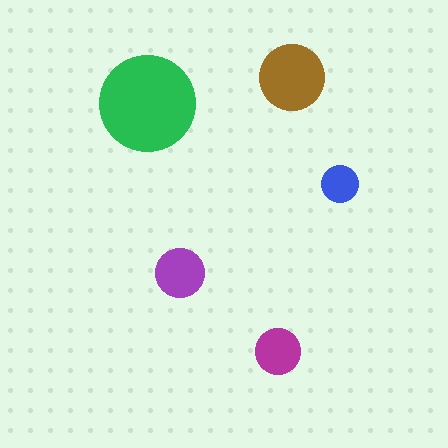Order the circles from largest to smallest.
the green one, the brown one, the purple one, the magenta one, the blue one.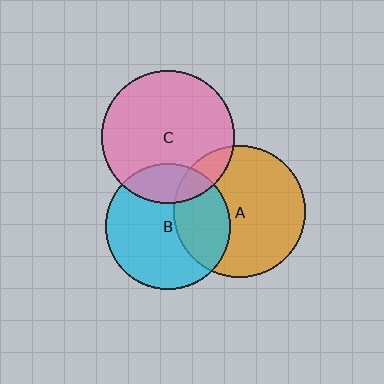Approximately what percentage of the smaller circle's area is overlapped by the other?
Approximately 35%.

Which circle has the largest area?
Circle C (pink).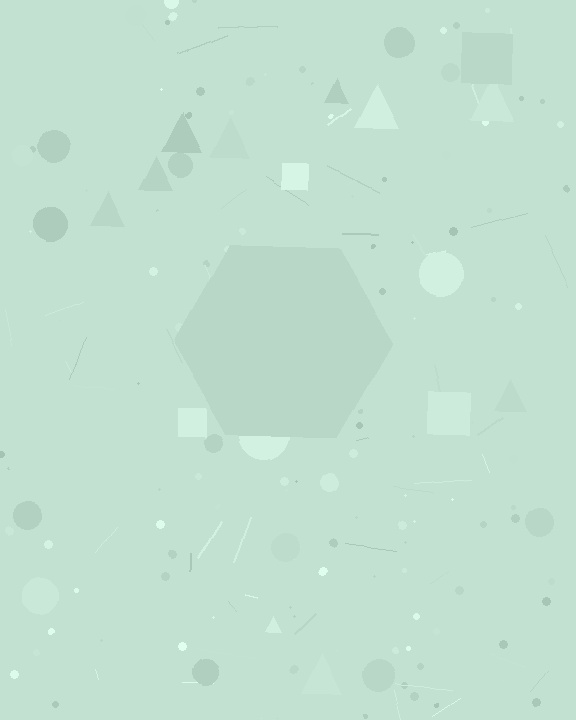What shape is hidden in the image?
A hexagon is hidden in the image.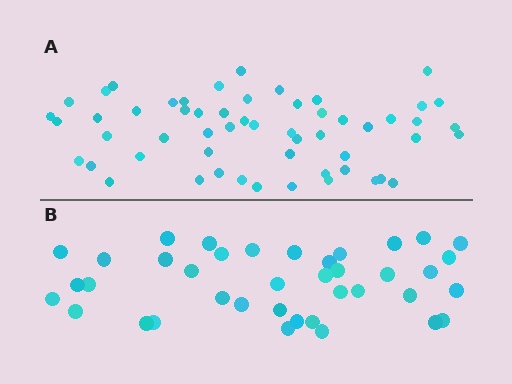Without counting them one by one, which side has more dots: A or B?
Region A (the top region) has more dots.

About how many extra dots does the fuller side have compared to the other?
Region A has approximately 15 more dots than region B.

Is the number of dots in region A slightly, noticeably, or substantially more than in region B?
Region A has noticeably more, but not dramatically so. The ratio is roughly 1.4 to 1.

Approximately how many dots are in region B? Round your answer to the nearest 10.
About 40 dots. (The exact count is 39, which rounds to 40.)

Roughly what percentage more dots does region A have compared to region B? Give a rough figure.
About 45% more.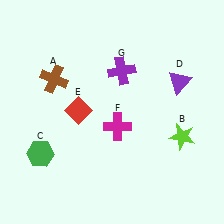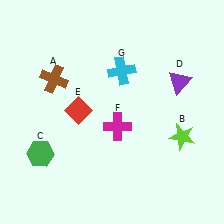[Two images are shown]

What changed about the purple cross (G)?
In Image 1, G is purple. In Image 2, it changed to cyan.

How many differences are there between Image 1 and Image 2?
There is 1 difference between the two images.